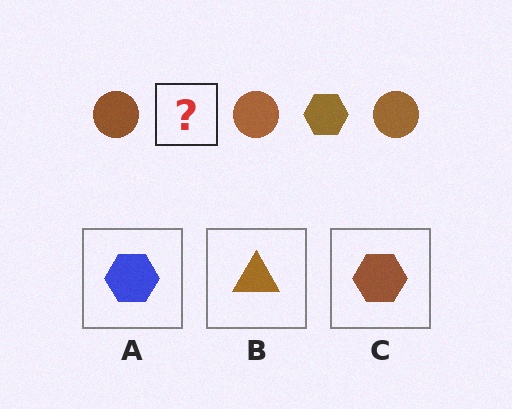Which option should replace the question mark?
Option C.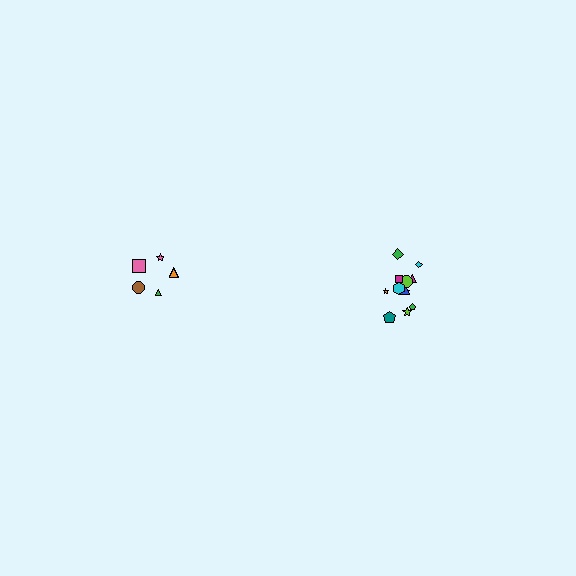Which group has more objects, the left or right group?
The right group.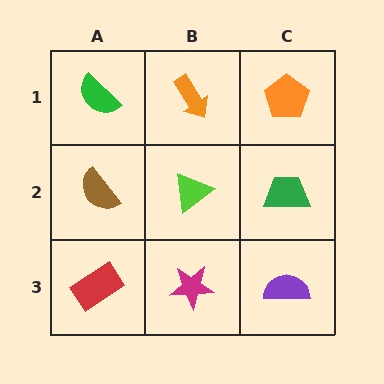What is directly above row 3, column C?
A green trapezoid.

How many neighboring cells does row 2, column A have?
3.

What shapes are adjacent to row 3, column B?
A lime triangle (row 2, column B), a red rectangle (row 3, column A), a purple semicircle (row 3, column C).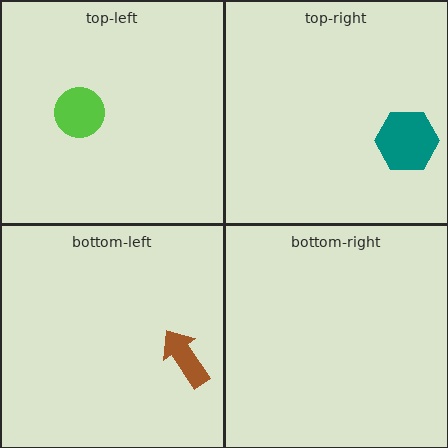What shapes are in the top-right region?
The teal hexagon.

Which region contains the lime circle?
The top-left region.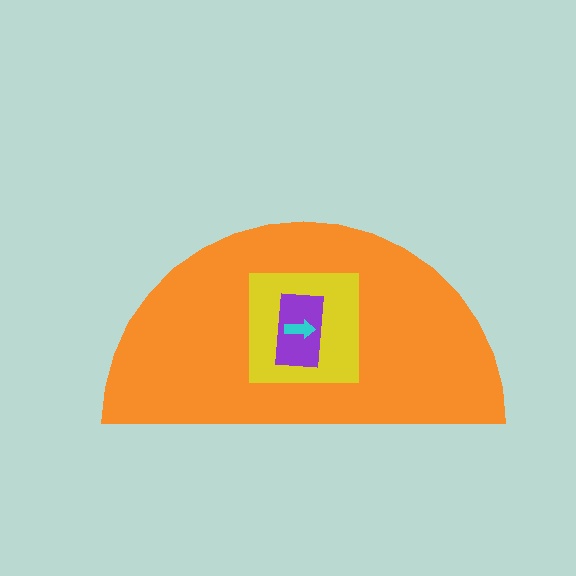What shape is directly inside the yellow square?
The purple rectangle.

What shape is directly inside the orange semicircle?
The yellow square.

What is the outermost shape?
The orange semicircle.